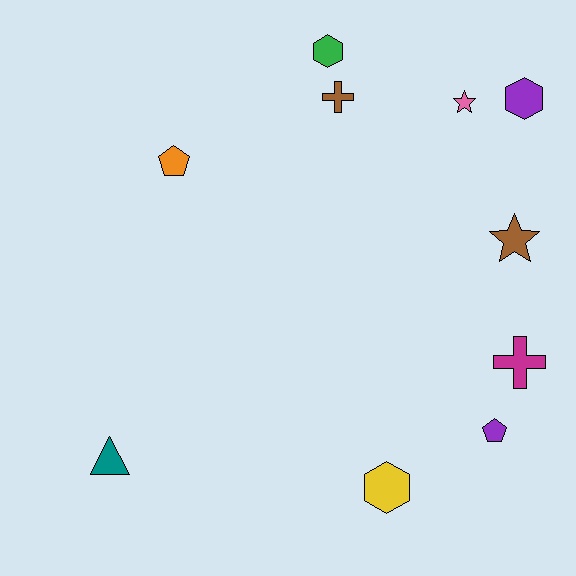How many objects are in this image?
There are 10 objects.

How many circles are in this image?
There are no circles.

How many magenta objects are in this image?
There is 1 magenta object.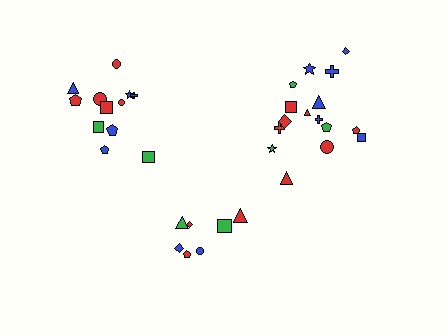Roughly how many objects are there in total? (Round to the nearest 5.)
Roughly 35 objects in total.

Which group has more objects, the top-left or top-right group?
The top-right group.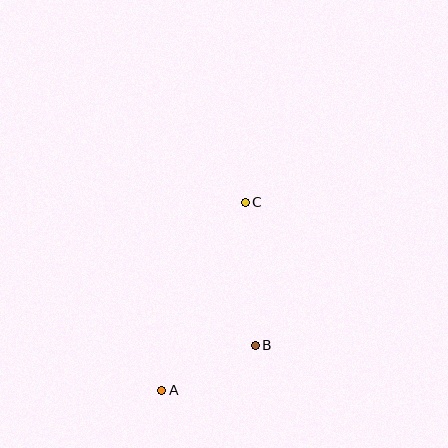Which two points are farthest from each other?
Points A and C are farthest from each other.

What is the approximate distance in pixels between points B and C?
The distance between B and C is approximately 143 pixels.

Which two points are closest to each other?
Points A and B are closest to each other.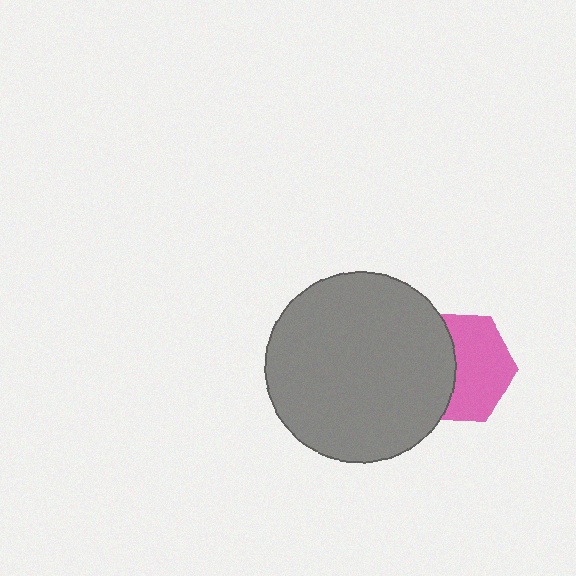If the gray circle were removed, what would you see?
You would see the complete pink hexagon.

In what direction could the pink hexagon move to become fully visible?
The pink hexagon could move right. That would shift it out from behind the gray circle entirely.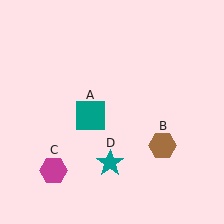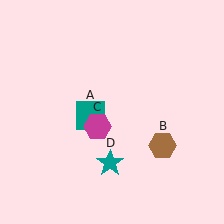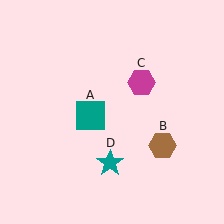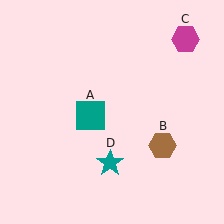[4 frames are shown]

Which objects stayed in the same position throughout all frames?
Teal square (object A) and brown hexagon (object B) and teal star (object D) remained stationary.